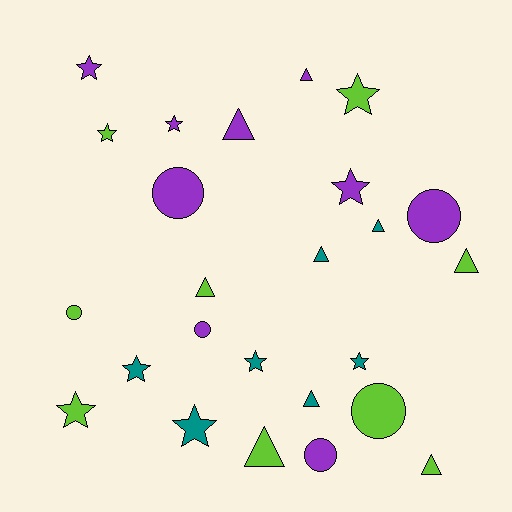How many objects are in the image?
There are 25 objects.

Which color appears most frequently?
Purple, with 9 objects.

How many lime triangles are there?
There are 4 lime triangles.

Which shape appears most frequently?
Star, with 10 objects.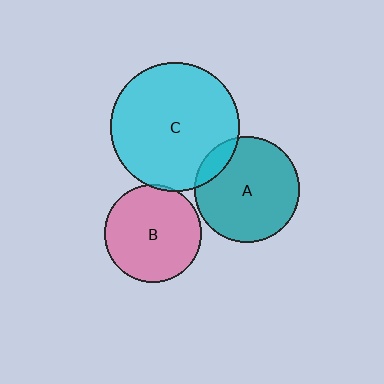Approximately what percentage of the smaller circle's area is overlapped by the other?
Approximately 5%.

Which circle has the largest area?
Circle C (cyan).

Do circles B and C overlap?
Yes.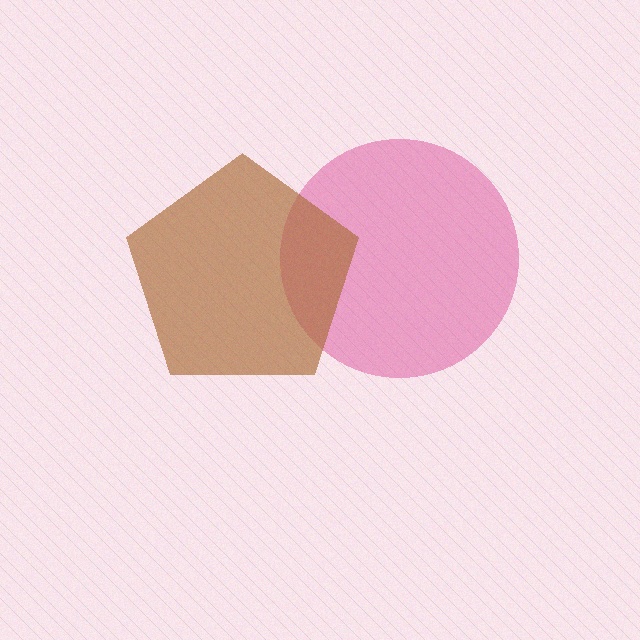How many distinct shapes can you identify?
There are 2 distinct shapes: a pink circle, a brown pentagon.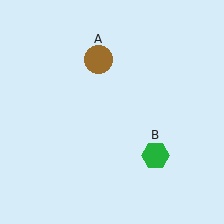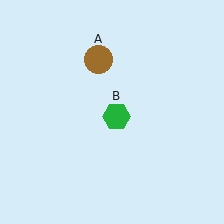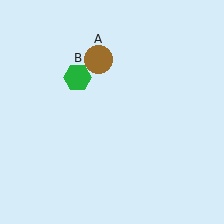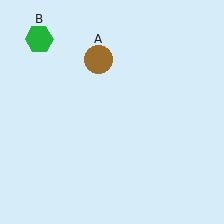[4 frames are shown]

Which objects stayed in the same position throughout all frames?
Brown circle (object A) remained stationary.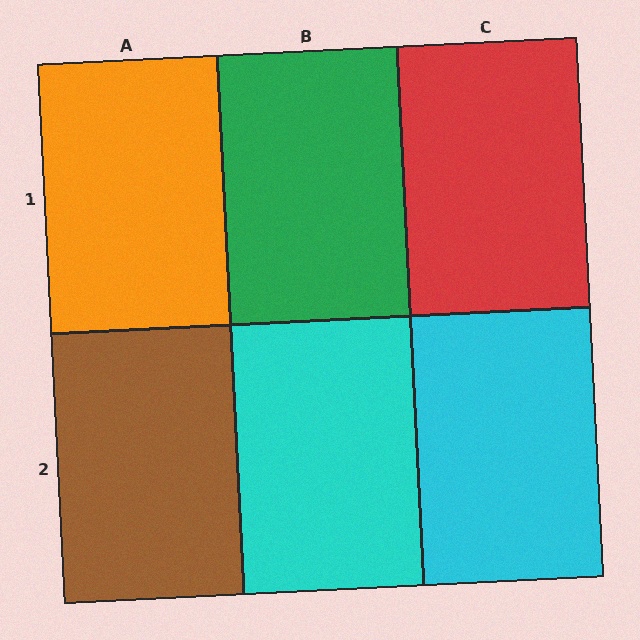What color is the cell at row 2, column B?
Cyan.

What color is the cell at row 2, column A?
Brown.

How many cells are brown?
1 cell is brown.